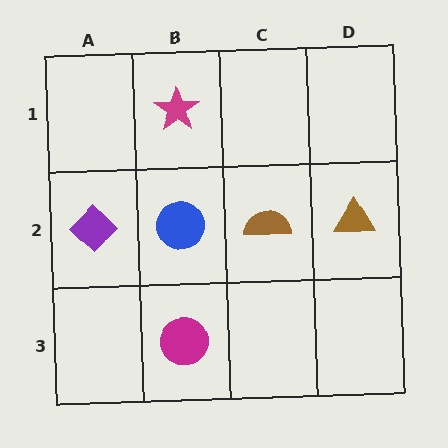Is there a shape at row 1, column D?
No, that cell is empty.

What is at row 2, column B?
A blue circle.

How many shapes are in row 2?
4 shapes.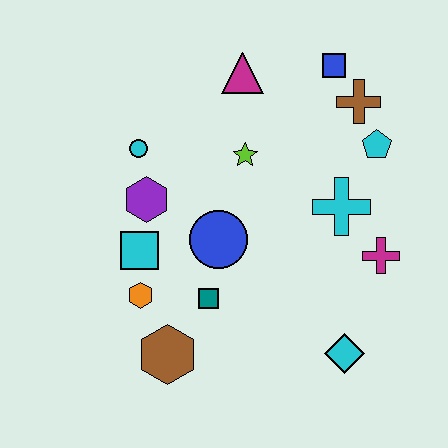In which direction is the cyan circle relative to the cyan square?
The cyan circle is above the cyan square.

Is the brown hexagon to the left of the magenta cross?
Yes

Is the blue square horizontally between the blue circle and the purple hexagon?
No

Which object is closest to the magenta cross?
The cyan cross is closest to the magenta cross.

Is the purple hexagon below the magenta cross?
No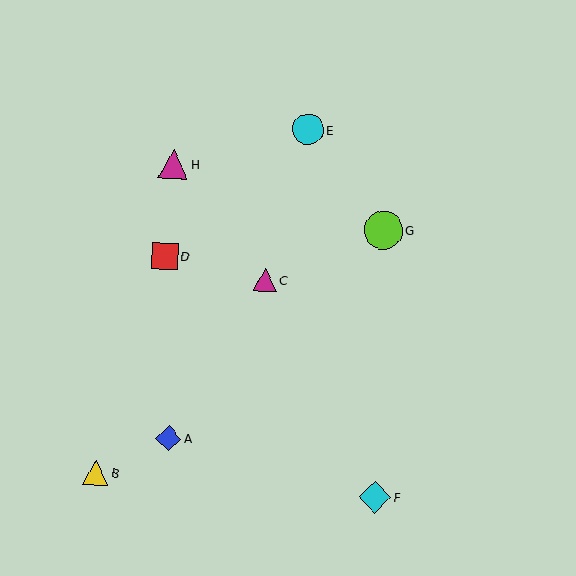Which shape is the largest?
The lime circle (labeled G) is the largest.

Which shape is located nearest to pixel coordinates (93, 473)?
The yellow triangle (labeled B) at (95, 473) is nearest to that location.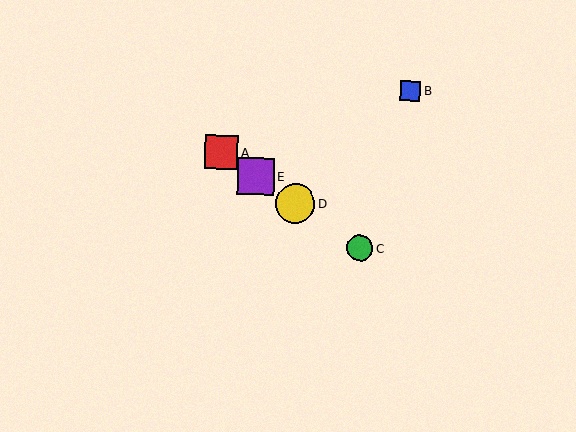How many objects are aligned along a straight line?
4 objects (A, C, D, E) are aligned along a straight line.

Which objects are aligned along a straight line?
Objects A, C, D, E are aligned along a straight line.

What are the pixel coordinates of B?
Object B is at (410, 91).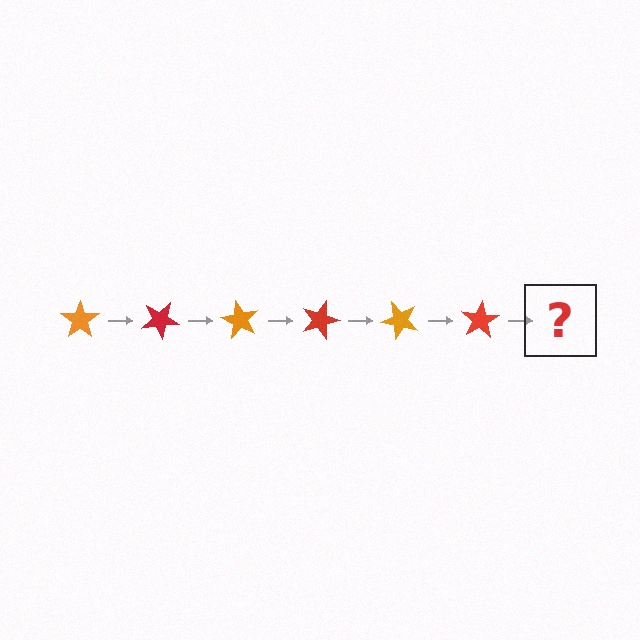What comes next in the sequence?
The next element should be an orange star, rotated 180 degrees from the start.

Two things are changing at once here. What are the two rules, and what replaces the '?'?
The two rules are that it rotates 30 degrees each step and the color cycles through orange and red. The '?' should be an orange star, rotated 180 degrees from the start.